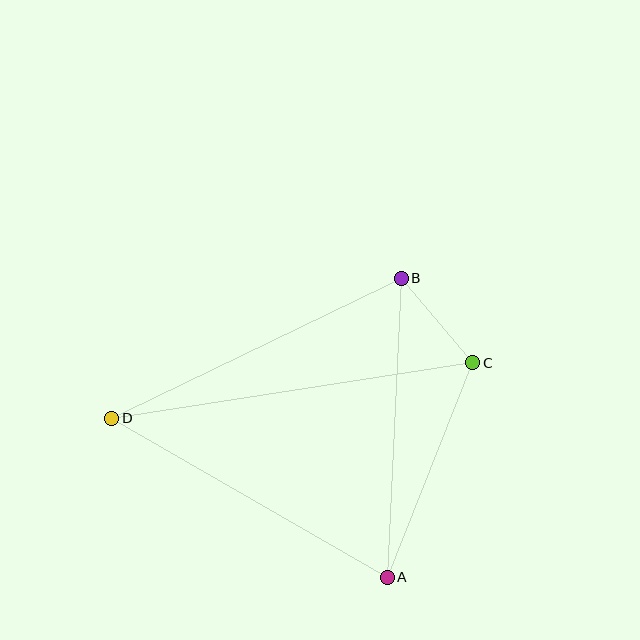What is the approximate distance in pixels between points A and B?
The distance between A and B is approximately 299 pixels.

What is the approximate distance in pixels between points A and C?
The distance between A and C is approximately 231 pixels.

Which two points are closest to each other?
Points B and C are closest to each other.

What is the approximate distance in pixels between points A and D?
The distance between A and D is approximately 318 pixels.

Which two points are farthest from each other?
Points C and D are farthest from each other.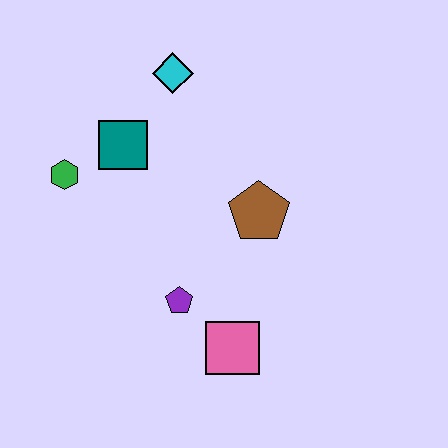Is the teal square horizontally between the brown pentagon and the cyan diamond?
No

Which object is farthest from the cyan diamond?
The pink square is farthest from the cyan diamond.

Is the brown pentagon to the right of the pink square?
Yes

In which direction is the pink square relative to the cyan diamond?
The pink square is below the cyan diamond.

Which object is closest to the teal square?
The green hexagon is closest to the teal square.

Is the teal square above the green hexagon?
Yes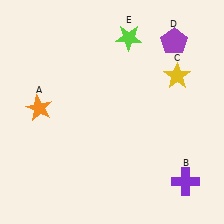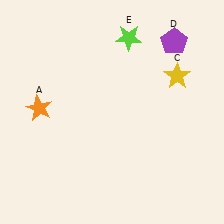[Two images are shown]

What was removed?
The purple cross (B) was removed in Image 2.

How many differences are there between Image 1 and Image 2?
There is 1 difference between the two images.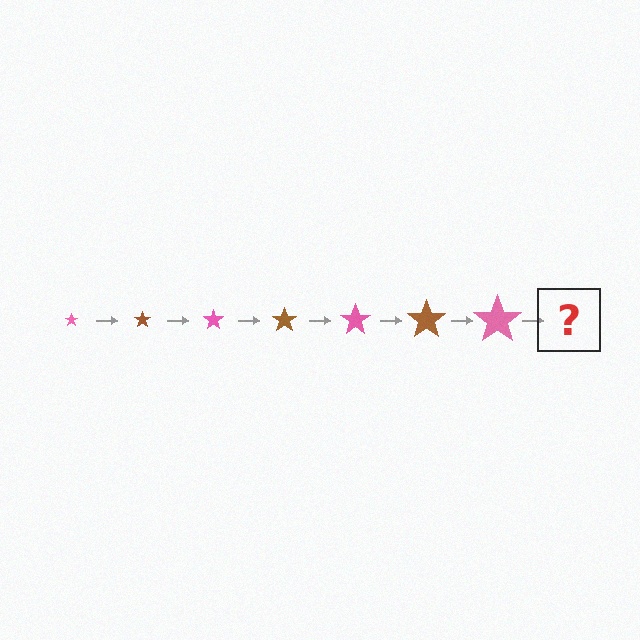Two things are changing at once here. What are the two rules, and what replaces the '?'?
The two rules are that the star grows larger each step and the color cycles through pink and brown. The '?' should be a brown star, larger than the previous one.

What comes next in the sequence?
The next element should be a brown star, larger than the previous one.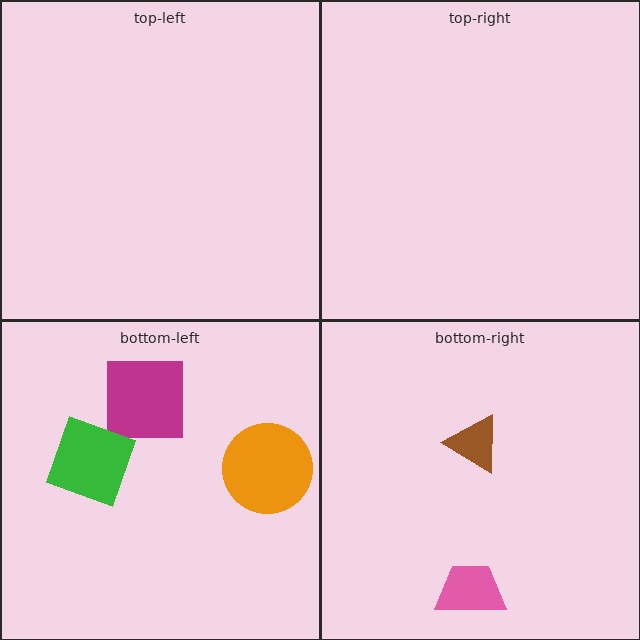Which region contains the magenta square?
The bottom-left region.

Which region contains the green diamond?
The bottom-left region.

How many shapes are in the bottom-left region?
3.